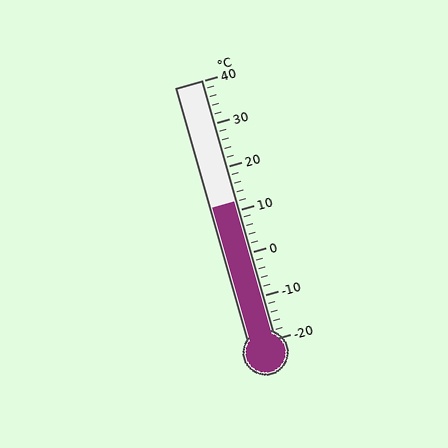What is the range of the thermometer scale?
The thermometer scale ranges from -20°C to 40°C.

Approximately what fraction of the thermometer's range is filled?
The thermometer is filled to approximately 55% of its range.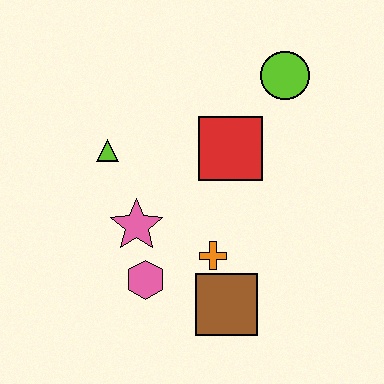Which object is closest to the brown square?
The orange cross is closest to the brown square.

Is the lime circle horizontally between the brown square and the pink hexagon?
No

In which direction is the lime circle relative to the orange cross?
The lime circle is above the orange cross.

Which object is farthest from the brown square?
The lime circle is farthest from the brown square.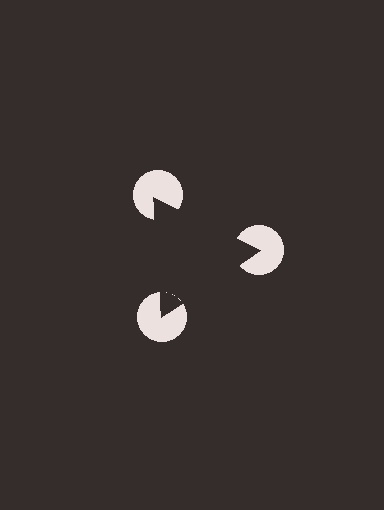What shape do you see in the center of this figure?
An illusory triangle — its edges are inferred from the aligned wedge cuts in the pac-man discs, not physically drawn.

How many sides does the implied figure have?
3 sides.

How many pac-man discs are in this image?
There are 3 — one at each vertex of the illusory triangle.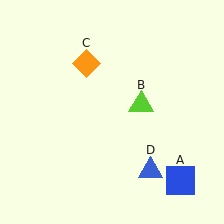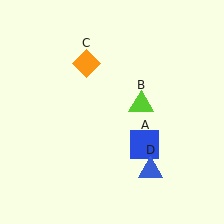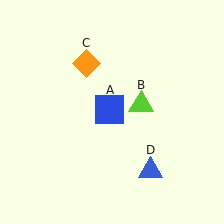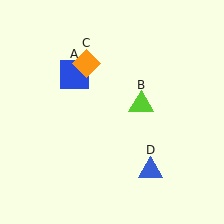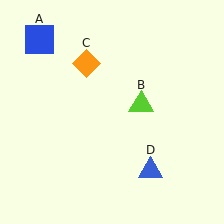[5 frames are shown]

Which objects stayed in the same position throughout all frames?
Lime triangle (object B) and orange diamond (object C) and blue triangle (object D) remained stationary.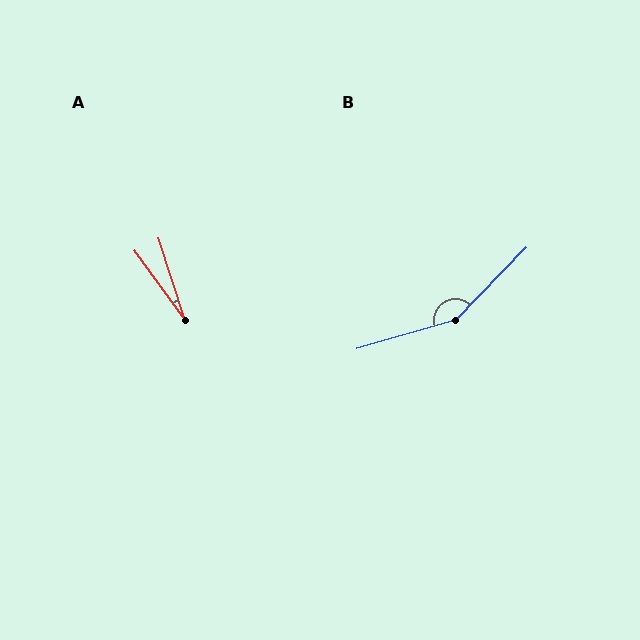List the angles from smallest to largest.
A (18°), B (150°).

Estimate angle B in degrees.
Approximately 150 degrees.